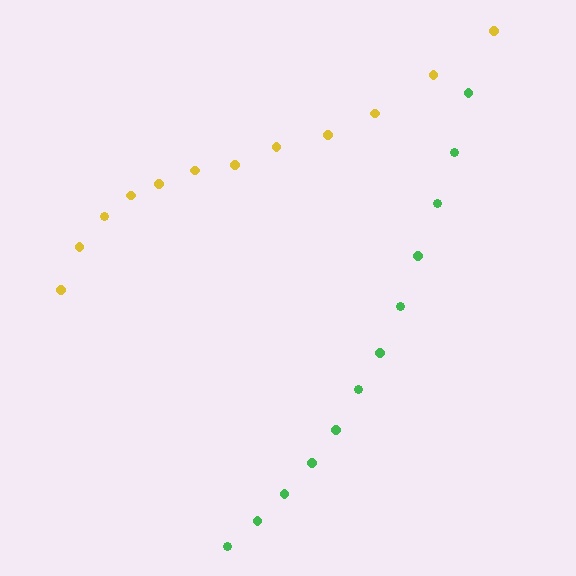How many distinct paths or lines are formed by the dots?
There are 2 distinct paths.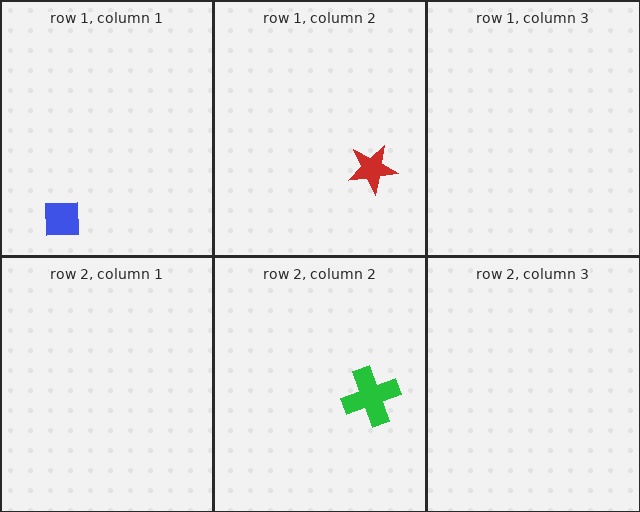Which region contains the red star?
The row 1, column 2 region.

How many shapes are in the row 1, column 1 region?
1.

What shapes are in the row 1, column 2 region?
The red star.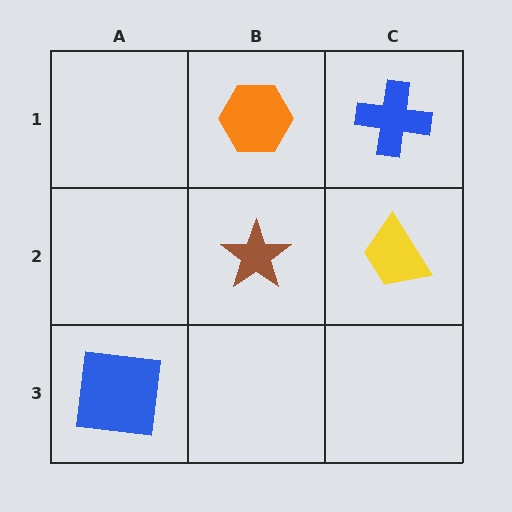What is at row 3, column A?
A blue square.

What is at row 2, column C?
A yellow trapezoid.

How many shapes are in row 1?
2 shapes.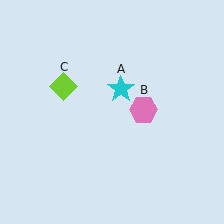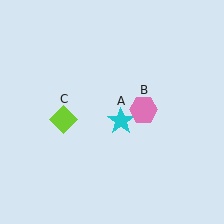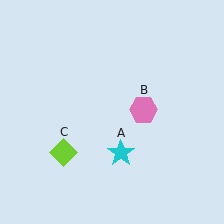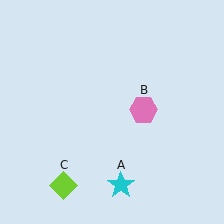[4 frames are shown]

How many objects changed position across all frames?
2 objects changed position: cyan star (object A), lime diamond (object C).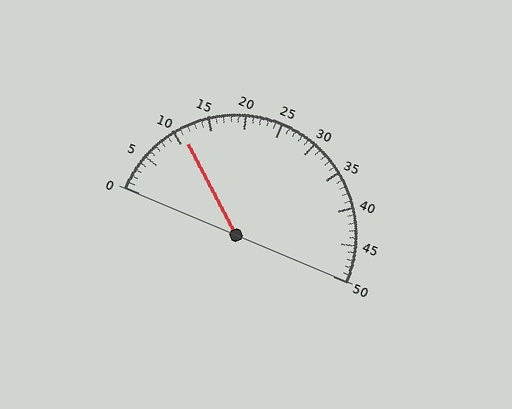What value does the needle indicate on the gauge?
The needle indicates approximately 11.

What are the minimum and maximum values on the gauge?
The gauge ranges from 0 to 50.